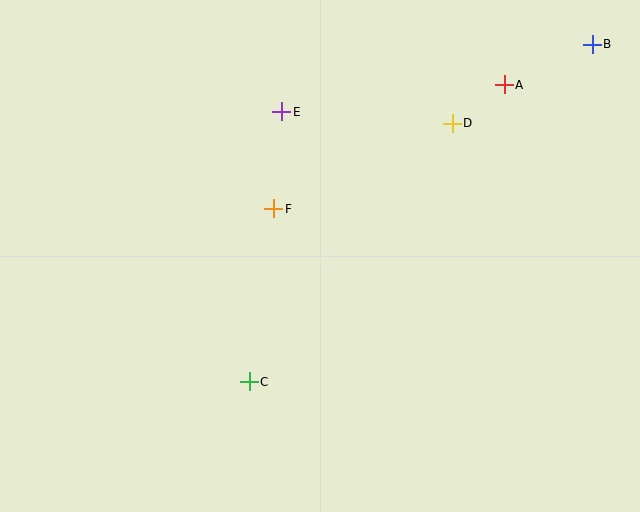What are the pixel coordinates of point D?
Point D is at (452, 123).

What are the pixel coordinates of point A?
Point A is at (504, 85).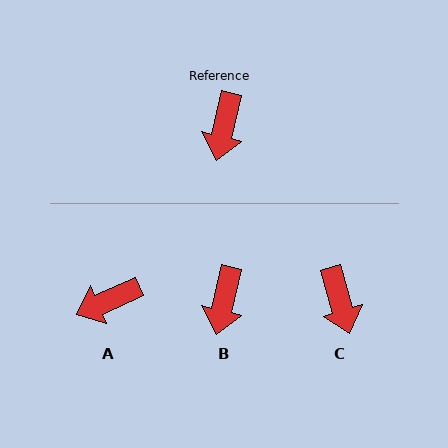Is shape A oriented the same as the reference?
No, it is off by about 53 degrees.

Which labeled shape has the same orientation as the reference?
B.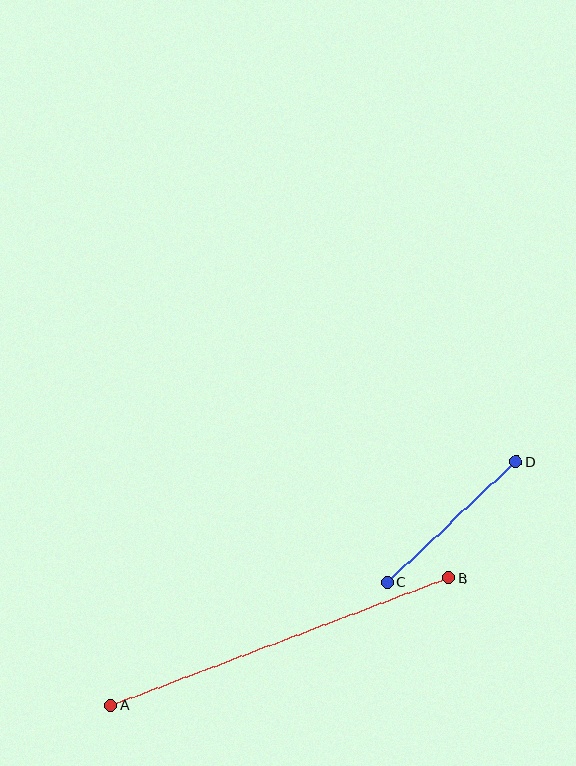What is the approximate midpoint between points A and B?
The midpoint is at approximately (280, 641) pixels.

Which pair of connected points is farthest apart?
Points A and B are farthest apart.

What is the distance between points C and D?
The distance is approximately 176 pixels.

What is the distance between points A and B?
The distance is approximately 361 pixels.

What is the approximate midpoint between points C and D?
The midpoint is at approximately (452, 522) pixels.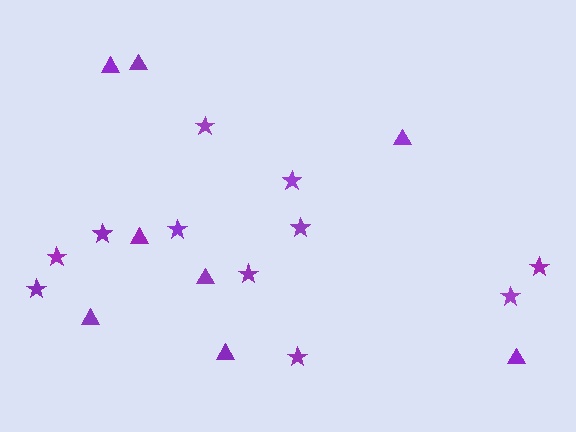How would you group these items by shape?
There are 2 groups: one group of stars (11) and one group of triangles (8).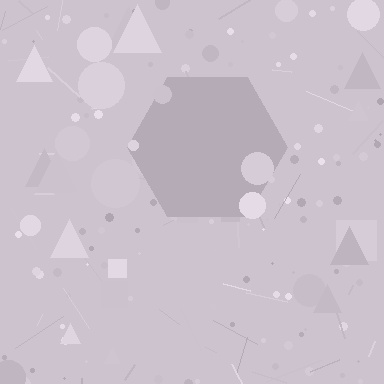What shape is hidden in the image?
A hexagon is hidden in the image.